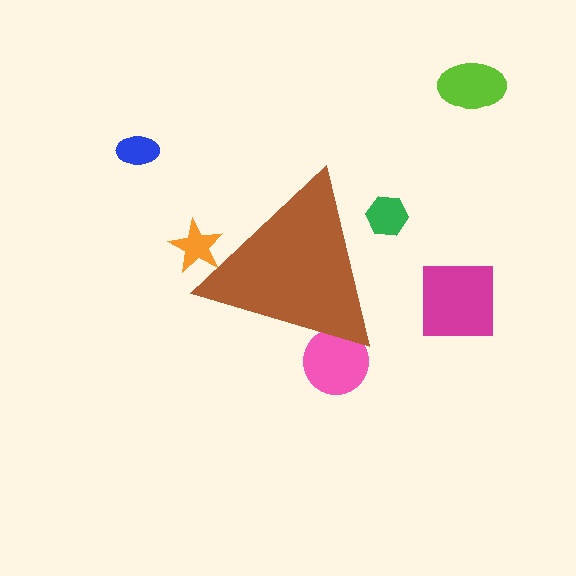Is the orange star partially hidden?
Yes, the orange star is partially hidden behind the brown triangle.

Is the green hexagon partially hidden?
Yes, the green hexagon is partially hidden behind the brown triangle.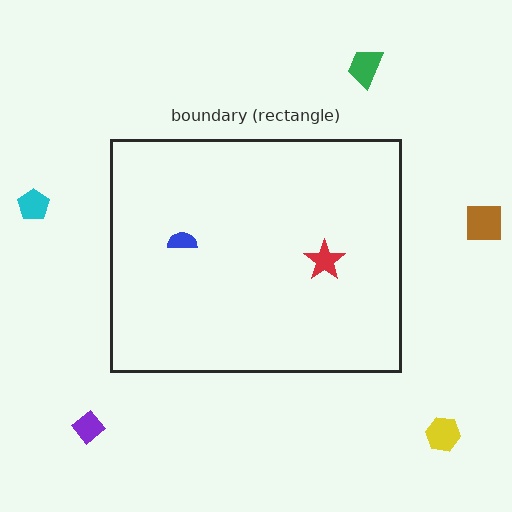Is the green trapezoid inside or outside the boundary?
Outside.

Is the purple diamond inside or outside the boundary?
Outside.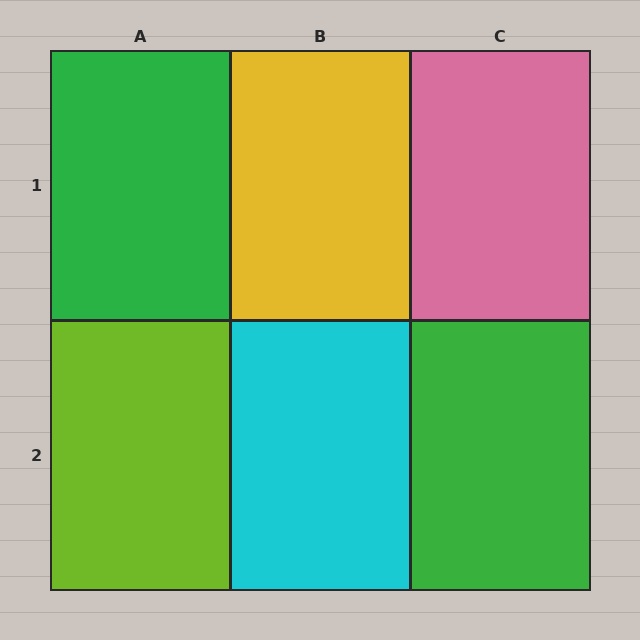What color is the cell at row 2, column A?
Lime.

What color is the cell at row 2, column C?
Green.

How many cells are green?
2 cells are green.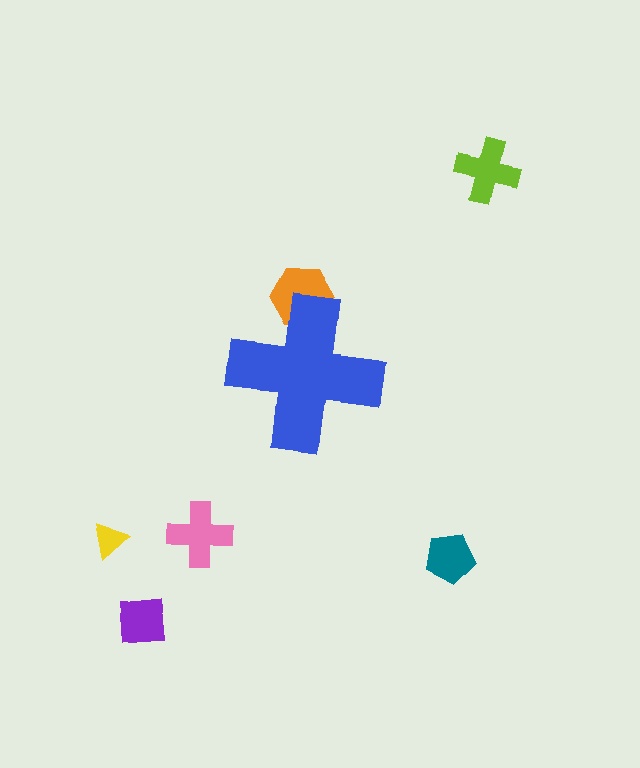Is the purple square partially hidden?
No, the purple square is fully visible.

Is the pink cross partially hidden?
No, the pink cross is fully visible.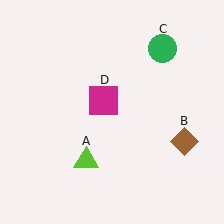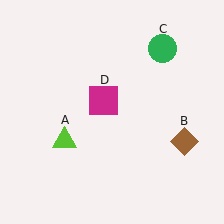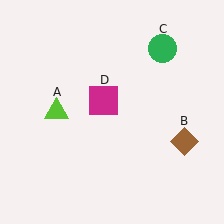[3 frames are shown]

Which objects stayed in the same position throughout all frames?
Brown diamond (object B) and green circle (object C) and magenta square (object D) remained stationary.